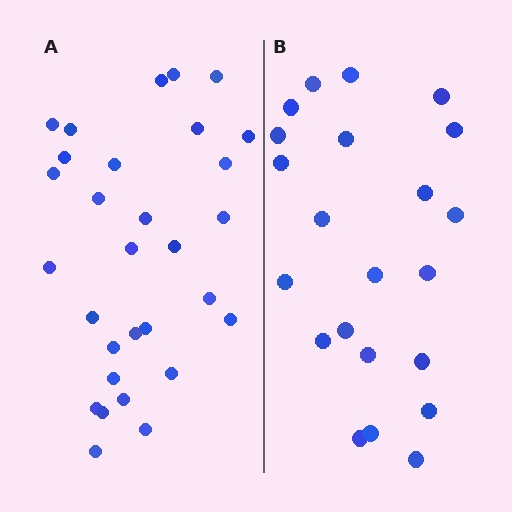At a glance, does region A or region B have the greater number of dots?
Region A (the left region) has more dots.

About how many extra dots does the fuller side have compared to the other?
Region A has roughly 8 or so more dots than region B.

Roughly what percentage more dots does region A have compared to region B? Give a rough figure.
About 35% more.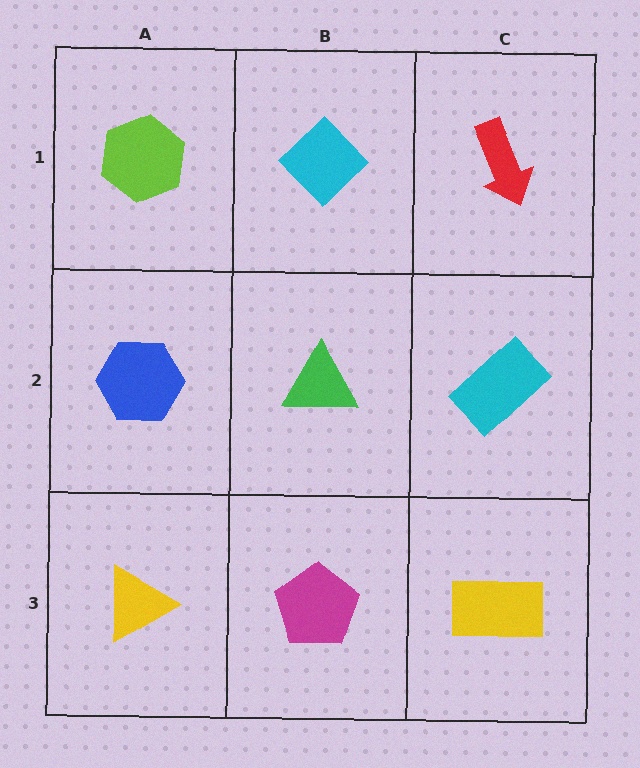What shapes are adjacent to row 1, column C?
A cyan rectangle (row 2, column C), a cyan diamond (row 1, column B).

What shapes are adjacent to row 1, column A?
A blue hexagon (row 2, column A), a cyan diamond (row 1, column B).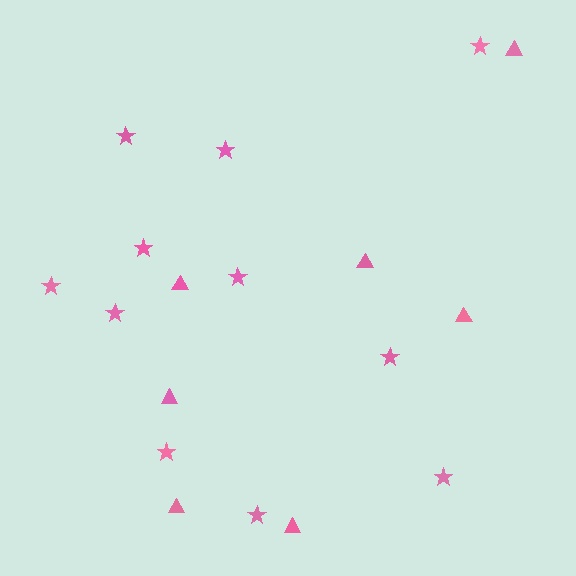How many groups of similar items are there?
There are 2 groups: one group of triangles (7) and one group of stars (11).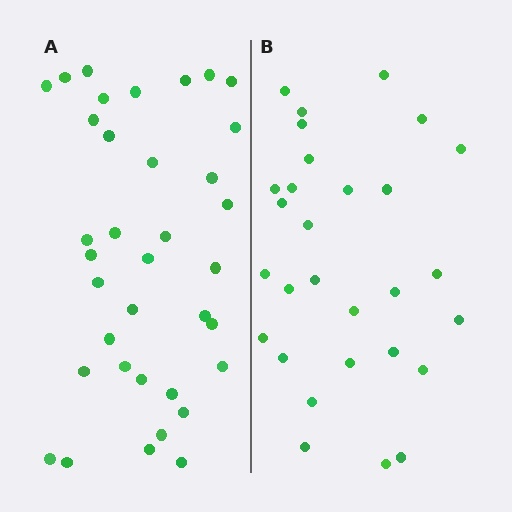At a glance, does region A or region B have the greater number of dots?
Region A (the left region) has more dots.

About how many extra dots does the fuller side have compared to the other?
Region A has roughly 8 or so more dots than region B.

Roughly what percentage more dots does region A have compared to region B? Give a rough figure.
About 25% more.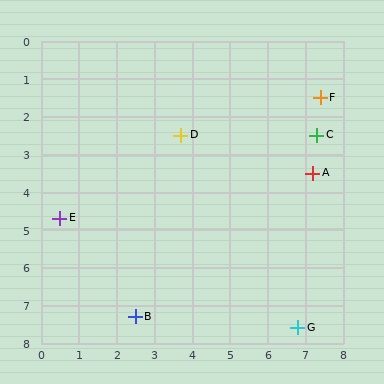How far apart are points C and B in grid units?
Points C and B are about 6.8 grid units apart.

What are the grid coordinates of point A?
Point A is at approximately (7.2, 3.5).